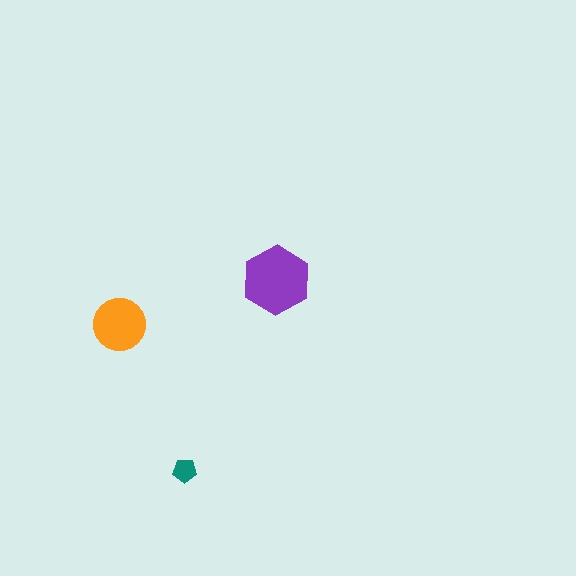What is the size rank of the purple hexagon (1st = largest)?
1st.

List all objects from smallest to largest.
The teal pentagon, the orange circle, the purple hexagon.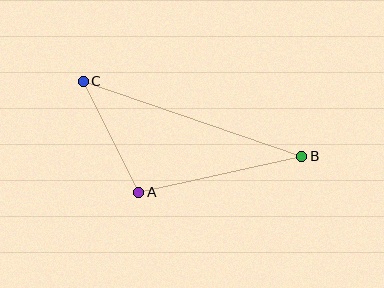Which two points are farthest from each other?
Points B and C are farthest from each other.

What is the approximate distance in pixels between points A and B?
The distance between A and B is approximately 167 pixels.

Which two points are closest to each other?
Points A and C are closest to each other.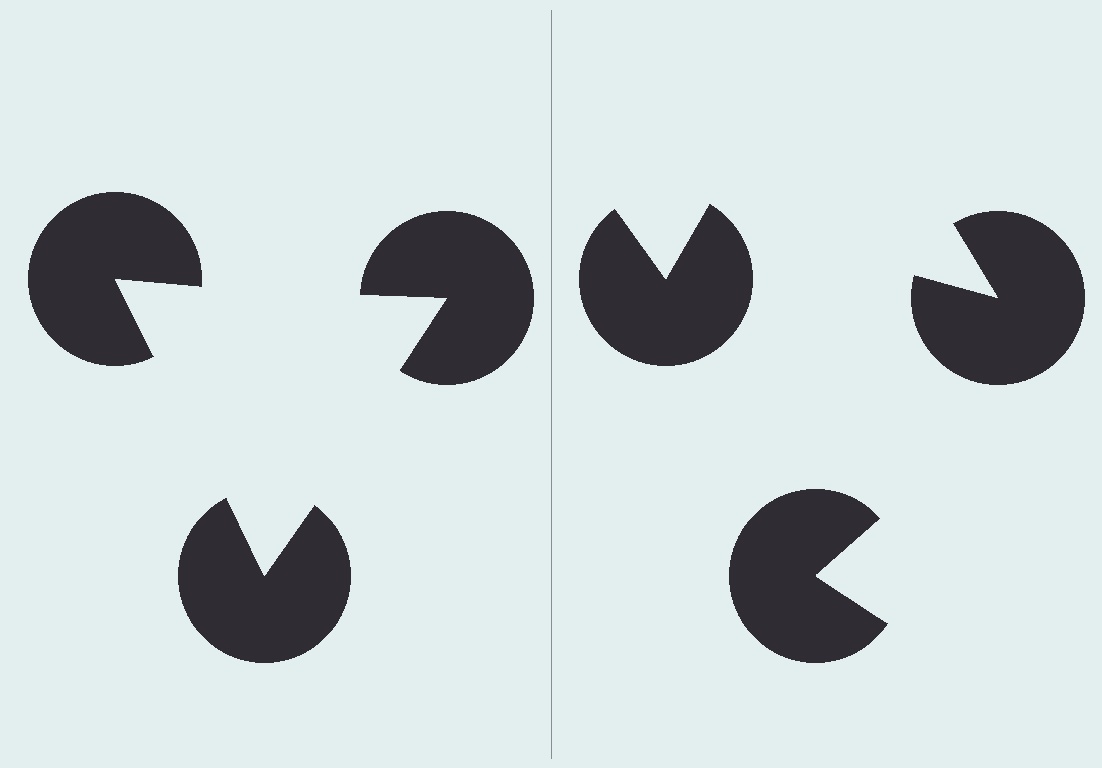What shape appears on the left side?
An illusory triangle.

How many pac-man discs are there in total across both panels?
6 — 3 on each side.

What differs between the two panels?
The pac-man discs are positioned identically on both sides; only the wedge orientations differ. On the left they align to a triangle; on the right they are misaligned.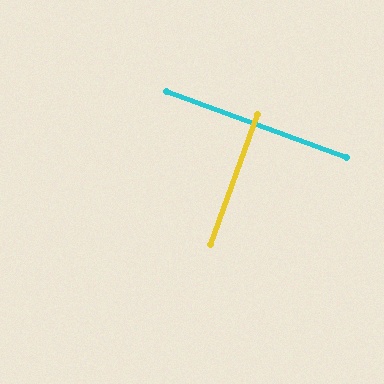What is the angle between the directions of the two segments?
Approximately 90 degrees.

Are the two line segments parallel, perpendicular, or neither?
Perpendicular — they meet at approximately 90°.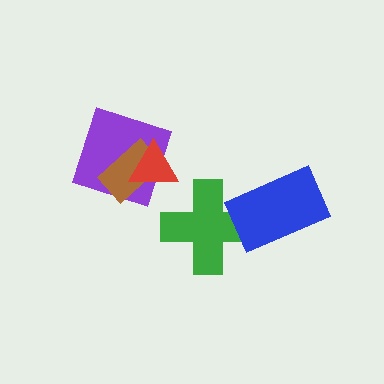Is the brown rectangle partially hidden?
Yes, it is partially covered by another shape.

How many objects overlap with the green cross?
1 object overlaps with the green cross.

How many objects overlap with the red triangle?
2 objects overlap with the red triangle.